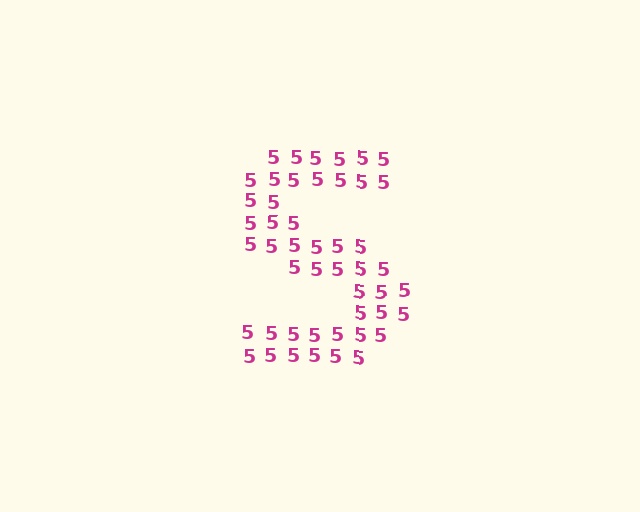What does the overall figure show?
The overall figure shows the letter S.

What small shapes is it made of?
It is made of small digit 5's.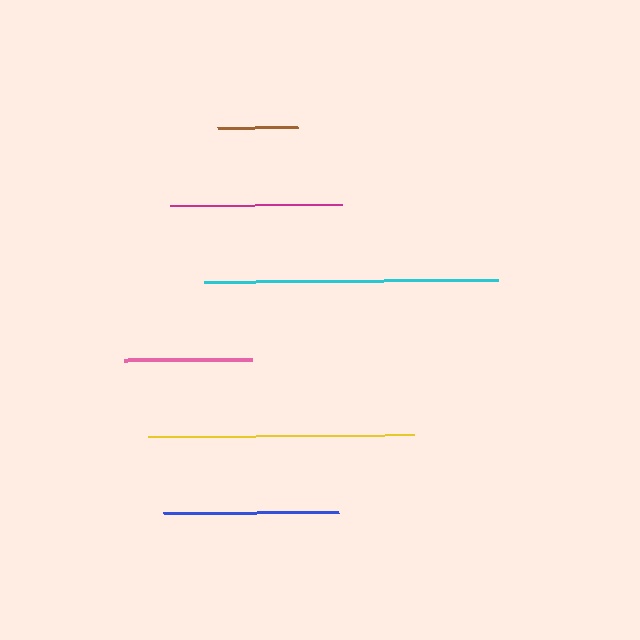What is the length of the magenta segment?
The magenta segment is approximately 172 pixels long.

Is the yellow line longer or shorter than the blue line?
The yellow line is longer than the blue line.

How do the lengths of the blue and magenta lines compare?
The blue and magenta lines are approximately the same length.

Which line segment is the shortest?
The brown line is the shortest at approximately 80 pixels.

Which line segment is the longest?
The cyan line is the longest at approximately 294 pixels.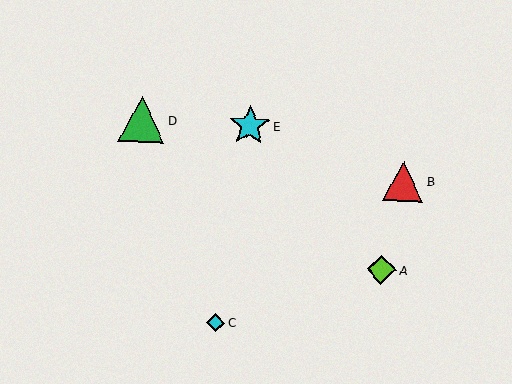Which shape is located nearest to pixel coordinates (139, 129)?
The green triangle (labeled D) at (142, 119) is nearest to that location.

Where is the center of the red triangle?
The center of the red triangle is at (403, 181).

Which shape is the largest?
The green triangle (labeled D) is the largest.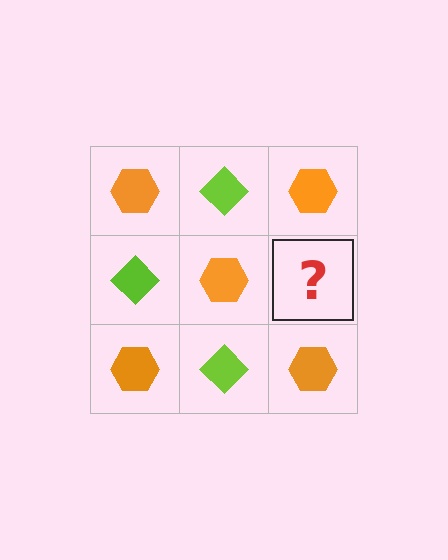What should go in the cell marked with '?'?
The missing cell should contain a lime diamond.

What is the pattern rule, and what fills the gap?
The rule is that it alternates orange hexagon and lime diamond in a checkerboard pattern. The gap should be filled with a lime diamond.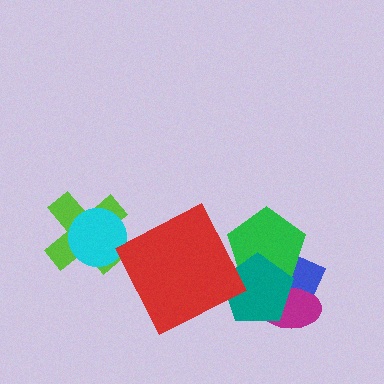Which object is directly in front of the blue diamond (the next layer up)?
The green pentagon is directly in front of the blue diamond.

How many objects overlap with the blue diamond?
3 objects overlap with the blue diamond.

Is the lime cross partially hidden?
Yes, it is partially covered by another shape.